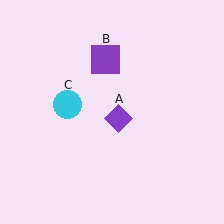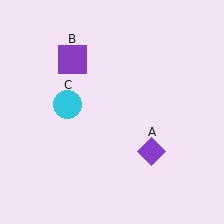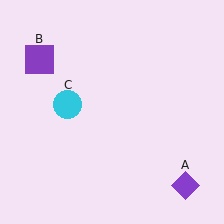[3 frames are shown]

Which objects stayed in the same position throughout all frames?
Cyan circle (object C) remained stationary.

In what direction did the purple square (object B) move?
The purple square (object B) moved left.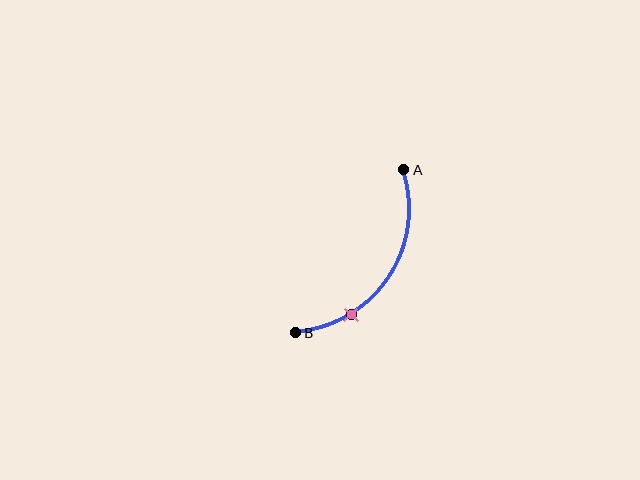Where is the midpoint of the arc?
The arc midpoint is the point on the curve farthest from the straight line joining A and B. It sits below and to the right of that line.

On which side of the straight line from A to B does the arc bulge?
The arc bulges below and to the right of the straight line connecting A and B.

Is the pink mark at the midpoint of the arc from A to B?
No. The pink mark lies on the arc but is closer to endpoint B. The arc midpoint would be at the point on the curve equidistant along the arc from both A and B.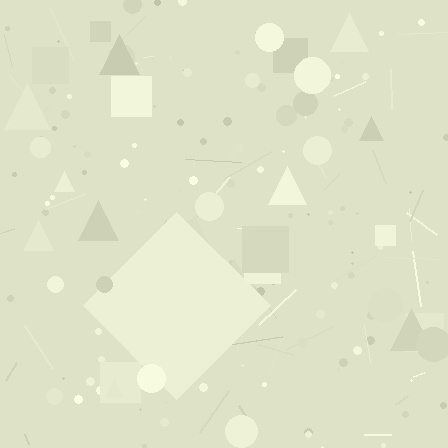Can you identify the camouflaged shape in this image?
The camouflaged shape is a diamond.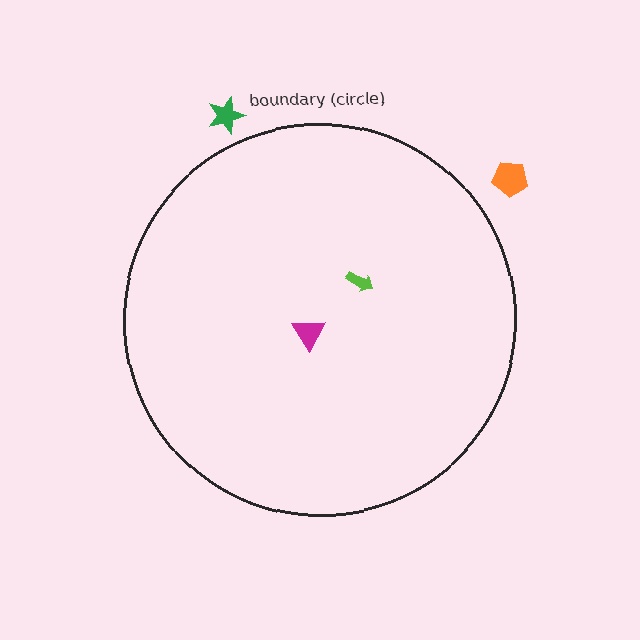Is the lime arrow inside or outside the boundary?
Inside.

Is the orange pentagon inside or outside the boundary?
Outside.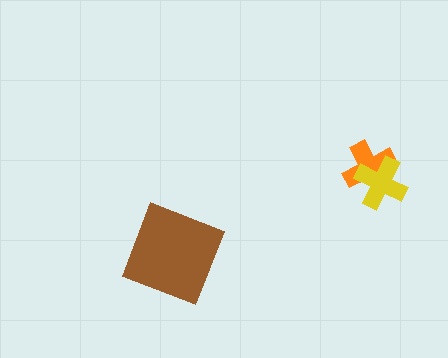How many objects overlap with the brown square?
0 objects overlap with the brown square.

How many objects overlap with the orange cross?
1 object overlaps with the orange cross.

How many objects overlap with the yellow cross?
1 object overlaps with the yellow cross.